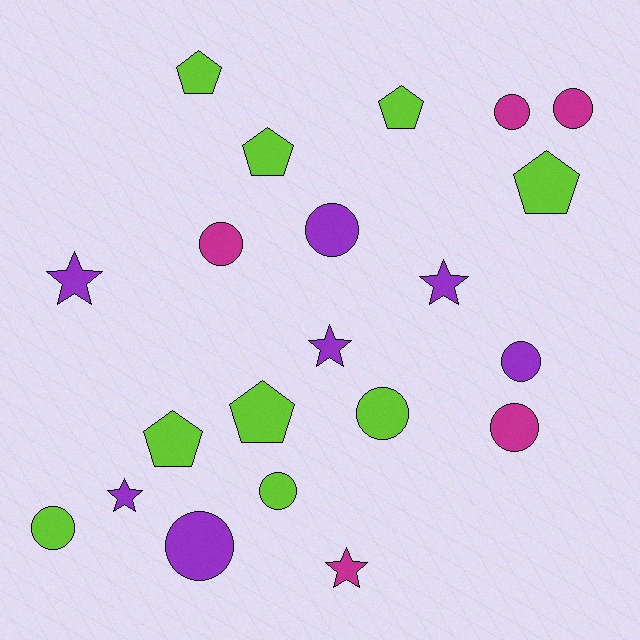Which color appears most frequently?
Lime, with 9 objects.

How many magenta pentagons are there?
There are no magenta pentagons.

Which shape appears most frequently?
Circle, with 10 objects.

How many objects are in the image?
There are 21 objects.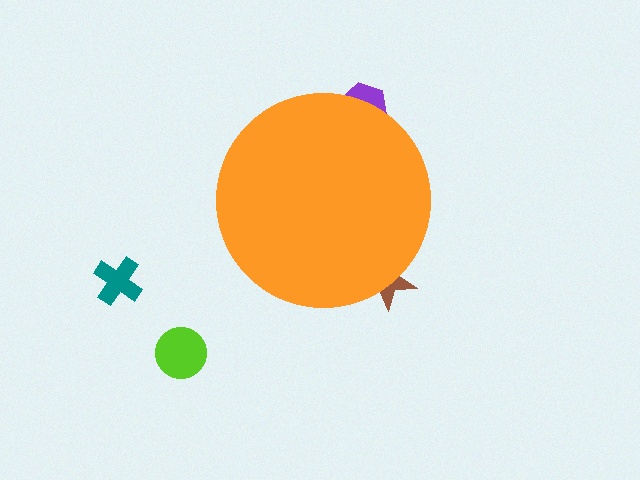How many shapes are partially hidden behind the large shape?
2 shapes are partially hidden.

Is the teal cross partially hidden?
No, the teal cross is fully visible.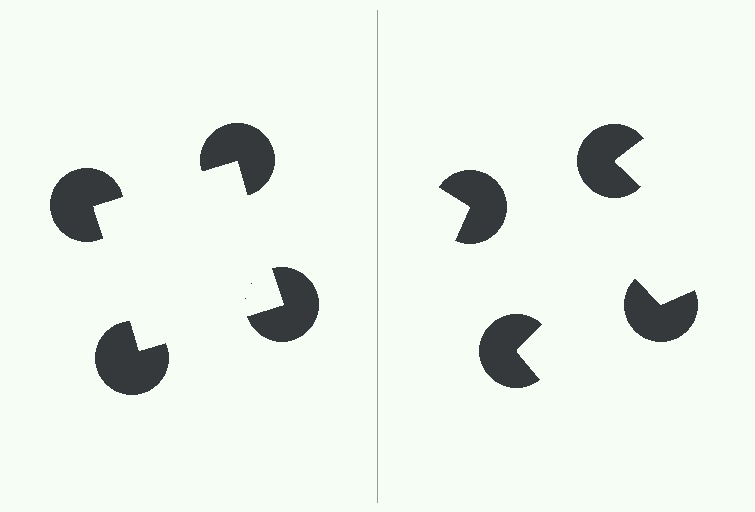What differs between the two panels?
The pac-man discs are positioned identically on both sides; only the wedge orientations differ. On the left they align to a square; on the right they are misaligned.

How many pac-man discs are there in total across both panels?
8 — 4 on each side.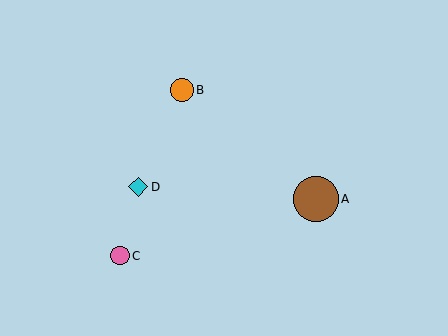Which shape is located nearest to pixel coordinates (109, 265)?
The pink circle (labeled C) at (120, 256) is nearest to that location.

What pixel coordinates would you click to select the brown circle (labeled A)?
Click at (316, 199) to select the brown circle A.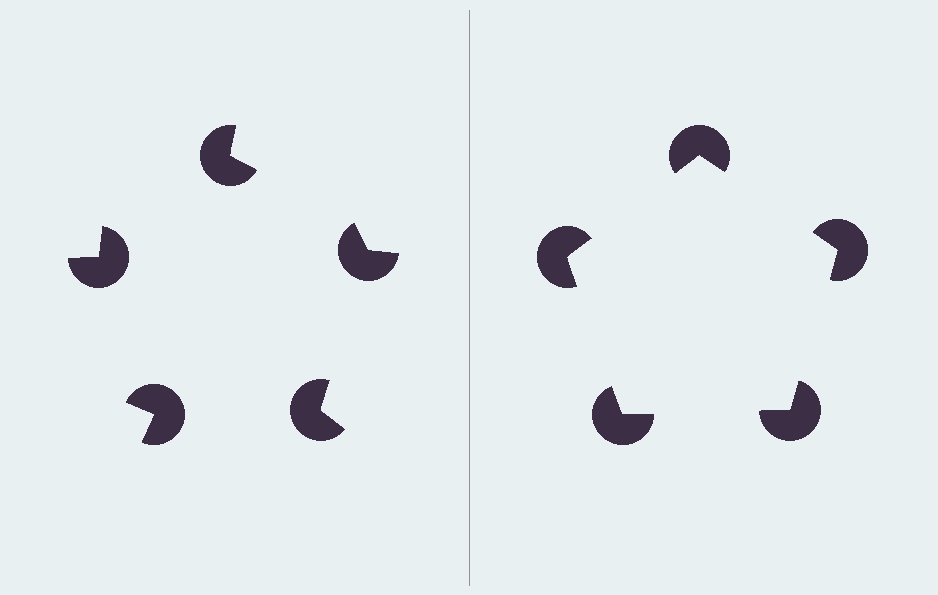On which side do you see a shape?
An illusory pentagon appears on the right side. On the left side the wedge cuts are rotated, so no coherent shape forms.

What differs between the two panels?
The pac-man discs are positioned identically on both sides; only the wedge orientations differ. On the right they align to a pentagon; on the left they are misaligned.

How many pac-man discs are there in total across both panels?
10 — 5 on each side.